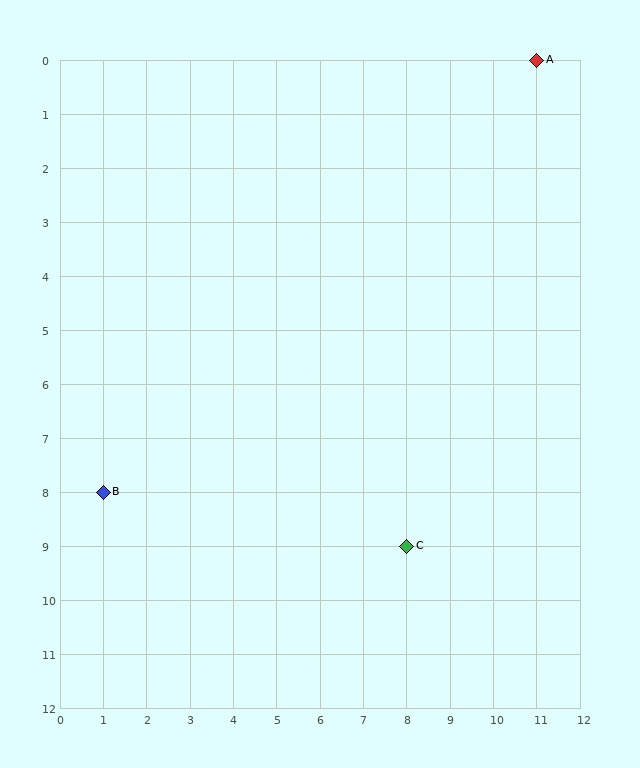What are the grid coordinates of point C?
Point C is at grid coordinates (8, 9).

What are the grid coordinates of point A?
Point A is at grid coordinates (11, 0).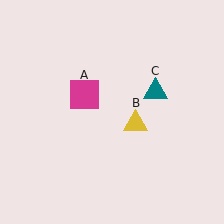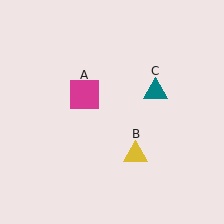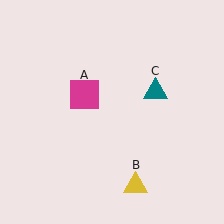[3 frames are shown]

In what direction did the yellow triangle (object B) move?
The yellow triangle (object B) moved down.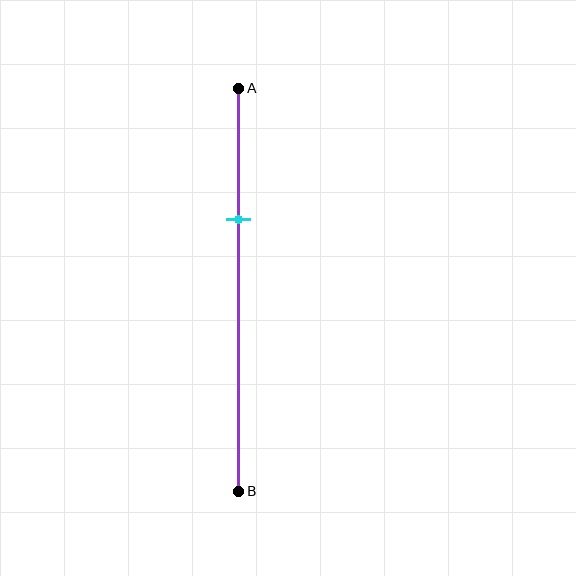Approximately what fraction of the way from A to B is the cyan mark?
The cyan mark is approximately 35% of the way from A to B.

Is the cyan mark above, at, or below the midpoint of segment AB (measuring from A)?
The cyan mark is above the midpoint of segment AB.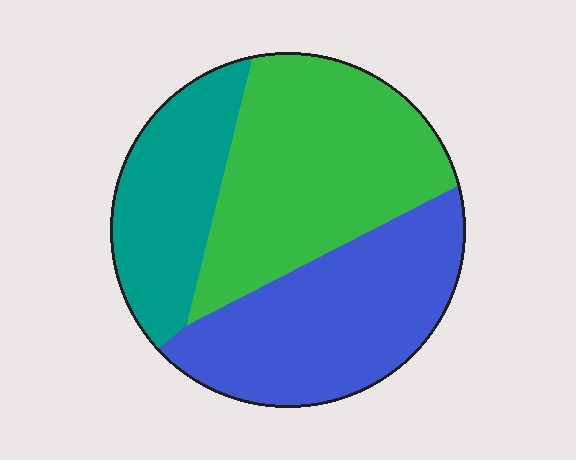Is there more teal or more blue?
Blue.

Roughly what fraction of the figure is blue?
Blue covers roughly 35% of the figure.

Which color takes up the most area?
Green, at roughly 40%.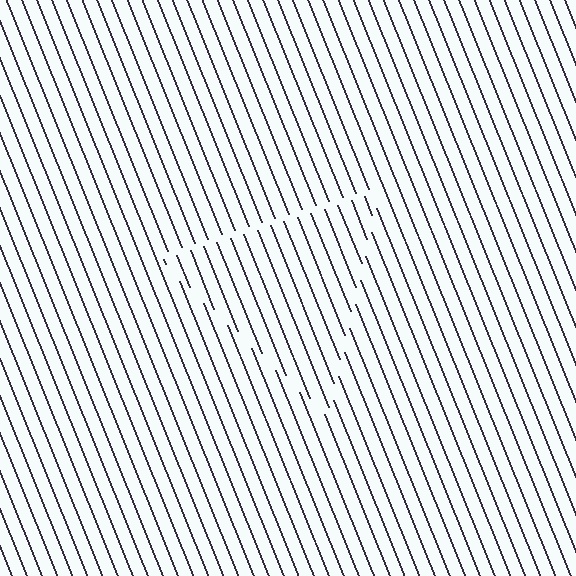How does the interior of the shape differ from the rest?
The interior of the shape contains the same grating, shifted by half a period — the contour is defined by the phase discontinuity where line-ends from the inner and outer gratings abut.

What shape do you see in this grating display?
An illusory triangle. The interior of the shape contains the same grating, shifted by half a period — the contour is defined by the phase discontinuity where line-ends from the inner and outer gratings abut.